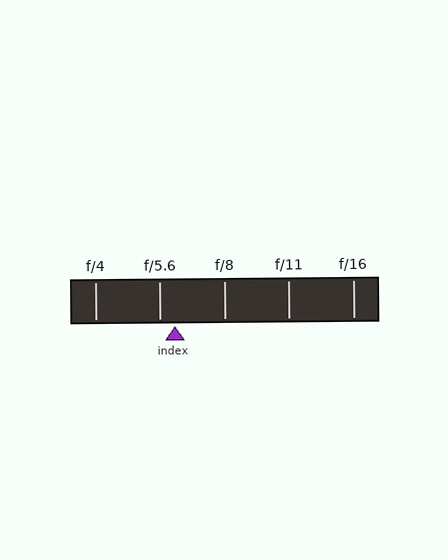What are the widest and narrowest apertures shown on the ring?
The widest aperture shown is f/4 and the narrowest is f/16.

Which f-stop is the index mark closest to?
The index mark is closest to f/5.6.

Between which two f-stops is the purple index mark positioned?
The index mark is between f/5.6 and f/8.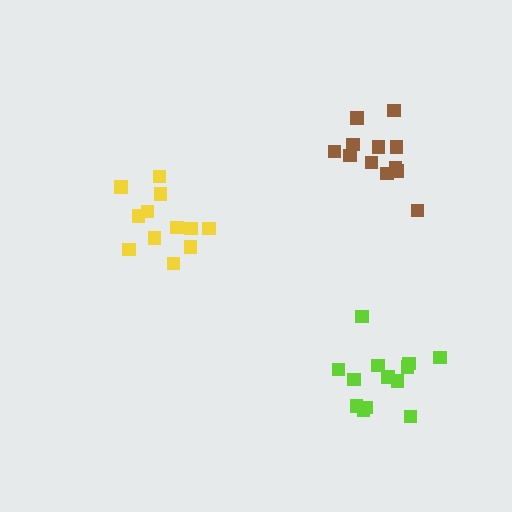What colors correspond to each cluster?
The clusters are colored: yellow, brown, lime.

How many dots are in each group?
Group 1: 12 dots, Group 2: 12 dots, Group 3: 13 dots (37 total).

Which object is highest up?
The brown cluster is topmost.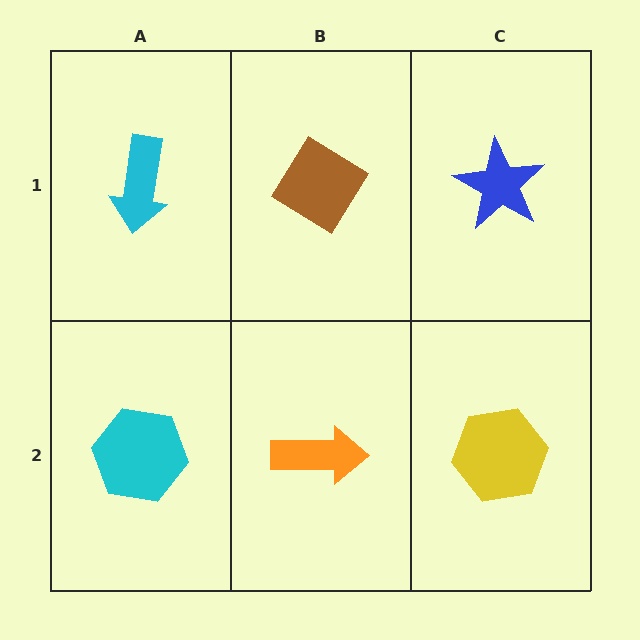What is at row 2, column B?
An orange arrow.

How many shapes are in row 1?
3 shapes.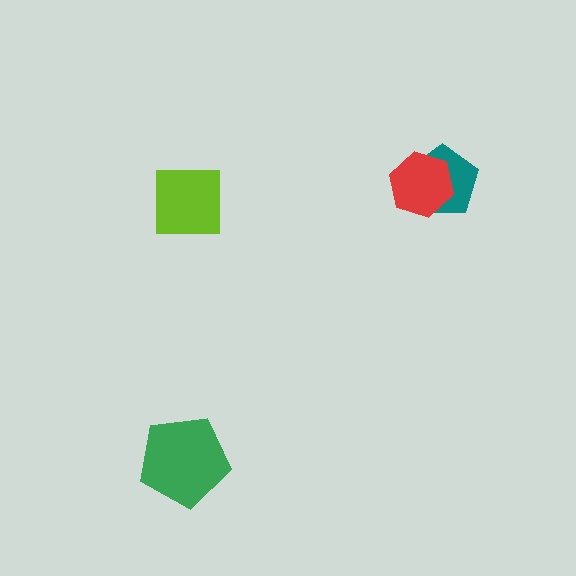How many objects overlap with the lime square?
0 objects overlap with the lime square.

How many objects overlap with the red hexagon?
1 object overlaps with the red hexagon.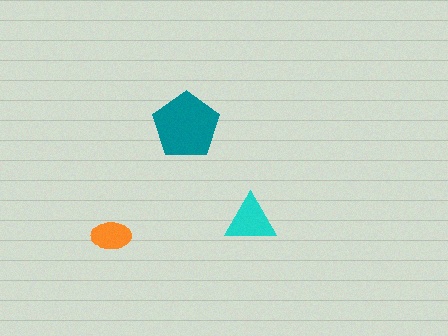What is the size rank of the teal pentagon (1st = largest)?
1st.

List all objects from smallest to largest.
The orange ellipse, the cyan triangle, the teal pentagon.